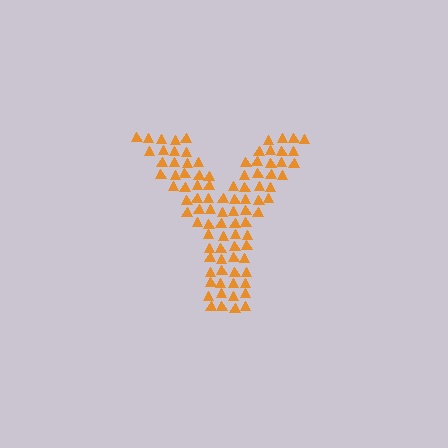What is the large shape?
The large shape is the letter Y.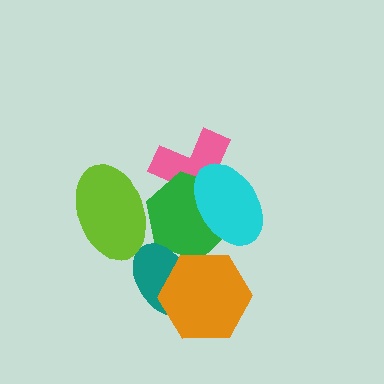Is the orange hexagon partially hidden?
No, no other shape covers it.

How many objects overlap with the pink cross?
2 objects overlap with the pink cross.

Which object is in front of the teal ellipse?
The orange hexagon is in front of the teal ellipse.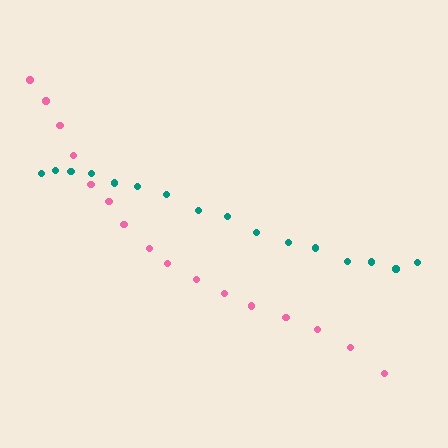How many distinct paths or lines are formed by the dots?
There are 2 distinct paths.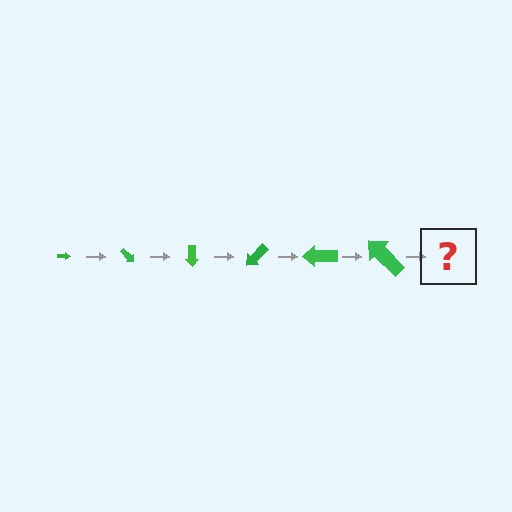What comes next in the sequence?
The next element should be an arrow, larger than the previous one and rotated 270 degrees from the start.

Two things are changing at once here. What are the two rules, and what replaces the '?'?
The two rules are that the arrow grows larger each step and it rotates 45 degrees each step. The '?' should be an arrow, larger than the previous one and rotated 270 degrees from the start.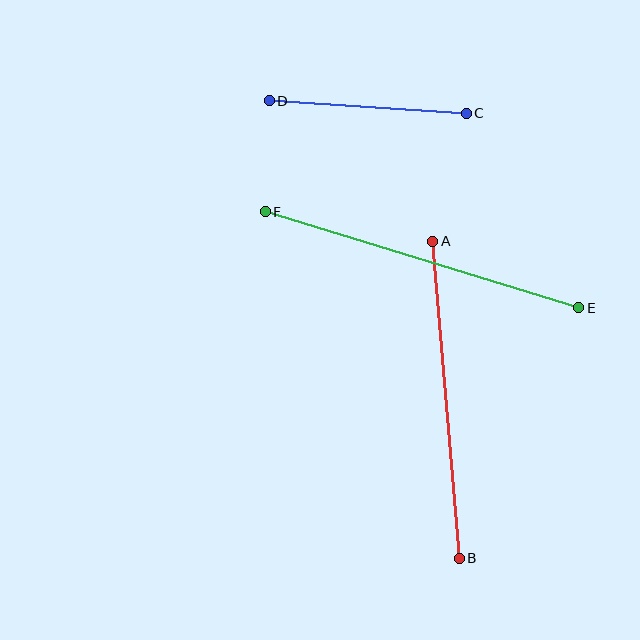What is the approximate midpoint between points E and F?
The midpoint is at approximately (422, 260) pixels.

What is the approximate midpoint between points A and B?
The midpoint is at approximately (446, 400) pixels.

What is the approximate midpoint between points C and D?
The midpoint is at approximately (368, 107) pixels.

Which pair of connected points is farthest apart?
Points E and F are farthest apart.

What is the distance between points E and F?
The distance is approximately 328 pixels.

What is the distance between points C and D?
The distance is approximately 197 pixels.